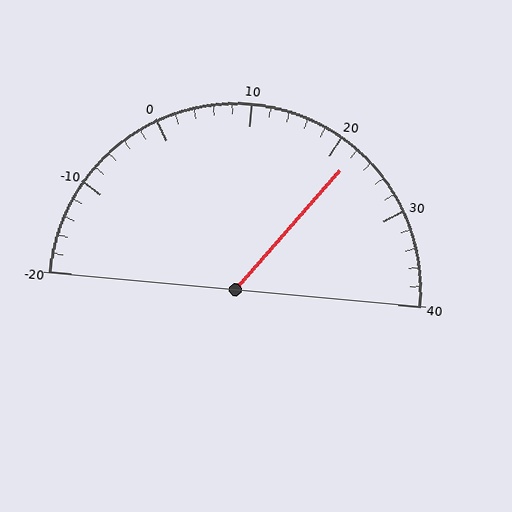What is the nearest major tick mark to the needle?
The nearest major tick mark is 20.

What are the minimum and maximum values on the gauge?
The gauge ranges from -20 to 40.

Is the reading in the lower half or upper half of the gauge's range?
The reading is in the upper half of the range (-20 to 40).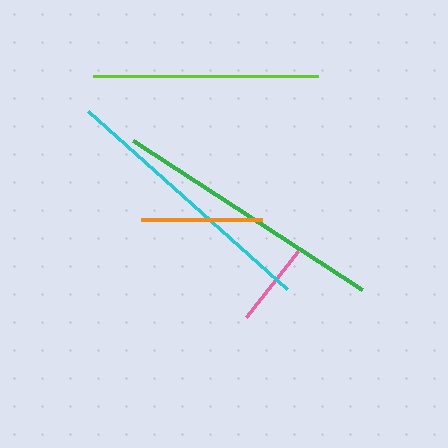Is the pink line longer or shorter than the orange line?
The orange line is longer than the pink line.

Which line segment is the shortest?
The pink line is the shortest at approximately 84 pixels.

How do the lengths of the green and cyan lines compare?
The green and cyan lines are approximately the same length.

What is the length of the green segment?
The green segment is approximately 274 pixels long.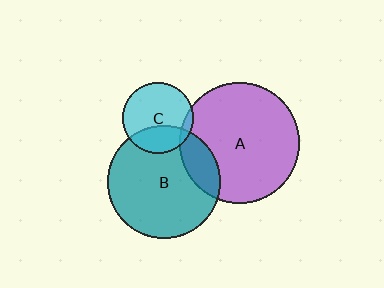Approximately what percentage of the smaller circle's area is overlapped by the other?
Approximately 5%.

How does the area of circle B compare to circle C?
Approximately 2.5 times.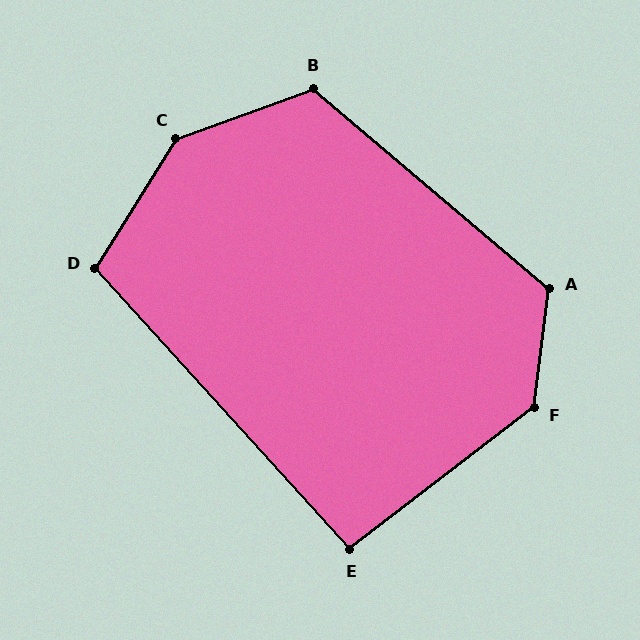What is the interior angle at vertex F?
Approximately 135 degrees (obtuse).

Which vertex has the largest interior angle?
C, at approximately 142 degrees.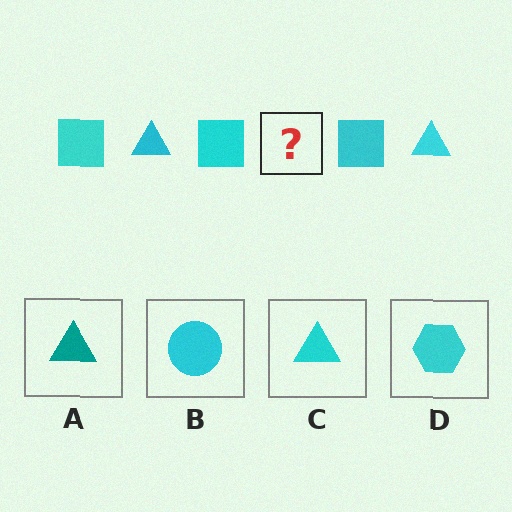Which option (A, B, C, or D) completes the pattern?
C.